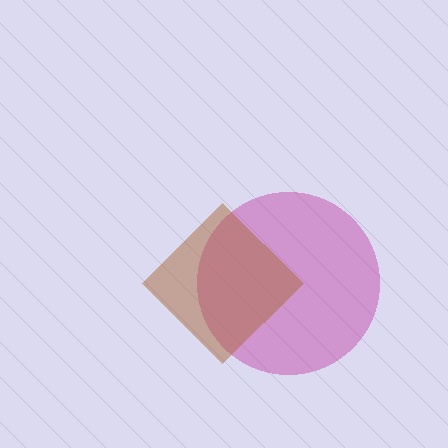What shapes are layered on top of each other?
The layered shapes are: a magenta circle, a brown diamond.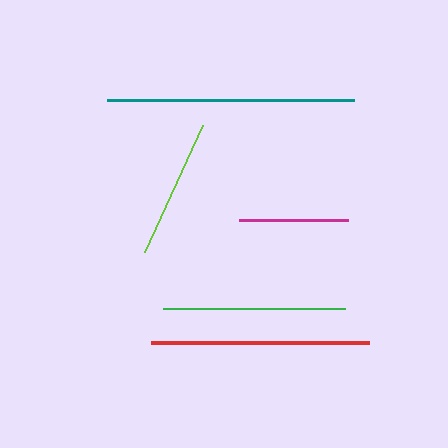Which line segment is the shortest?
The magenta line is the shortest at approximately 109 pixels.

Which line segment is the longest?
The teal line is the longest at approximately 247 pixels.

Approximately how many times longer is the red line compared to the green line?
The red line is approximately 1.2 times the length of the green line.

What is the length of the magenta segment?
The magenta segment is approximately 109 pixels long.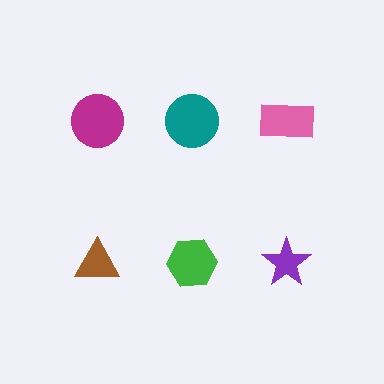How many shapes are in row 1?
3 shapes.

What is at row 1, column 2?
A teal circle.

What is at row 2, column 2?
A green hexagon.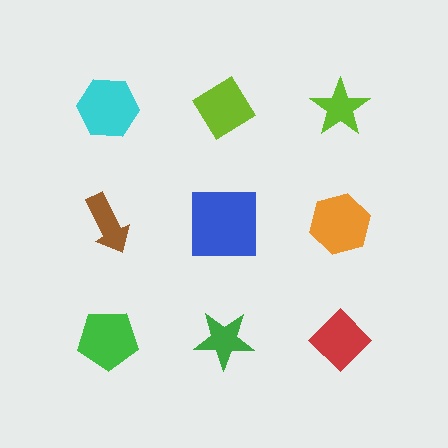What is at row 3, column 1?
A green pentagon.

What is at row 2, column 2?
A blue square.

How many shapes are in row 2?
3 shapes.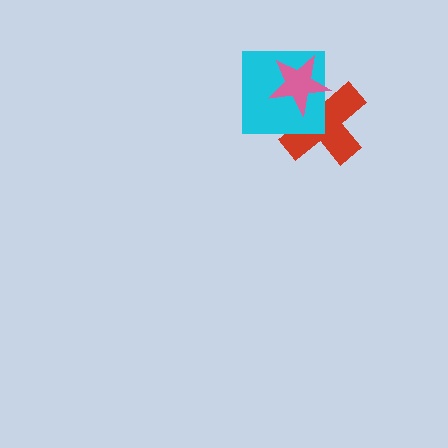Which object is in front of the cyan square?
The pink star is in front of the cyan square.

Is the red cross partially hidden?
Yes, it is partially covered by another shape.